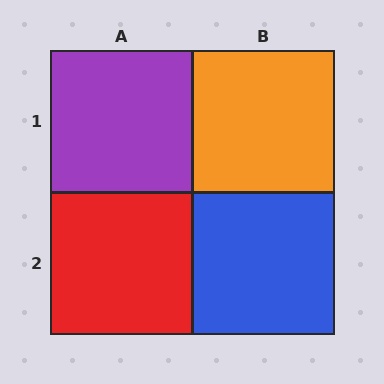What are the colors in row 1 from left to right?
Purple, orange.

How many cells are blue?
1 cell is blue.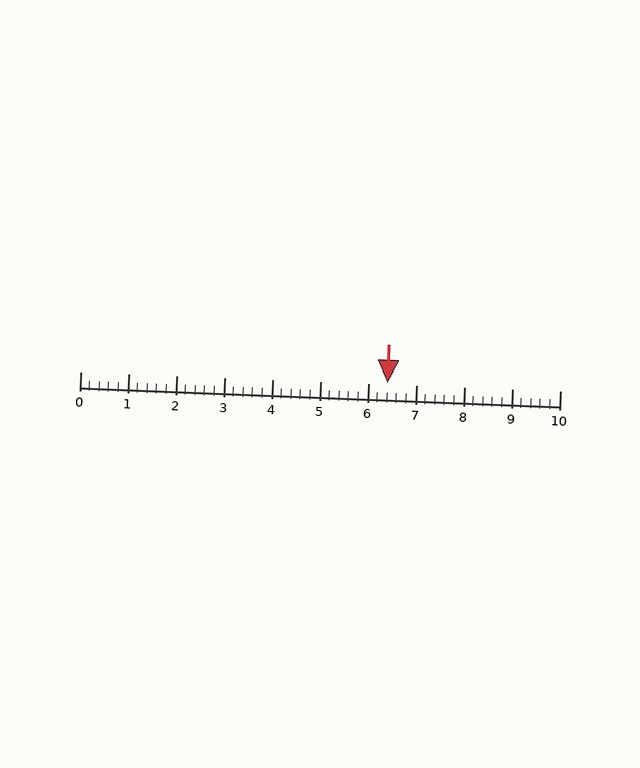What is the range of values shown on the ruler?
The ruler shows values from 0 to 10.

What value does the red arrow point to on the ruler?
The red arrow points to approximately 6.4.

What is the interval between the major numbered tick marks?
The major tick marks are spaced 1 units apart.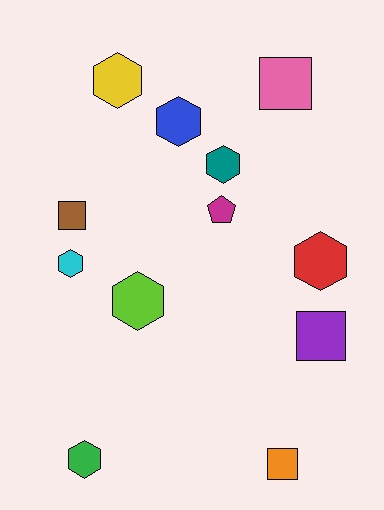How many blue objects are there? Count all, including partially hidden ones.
There is 1 blue object.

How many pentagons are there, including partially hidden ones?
There is 1 pentagon.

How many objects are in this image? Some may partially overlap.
There are 12 objects.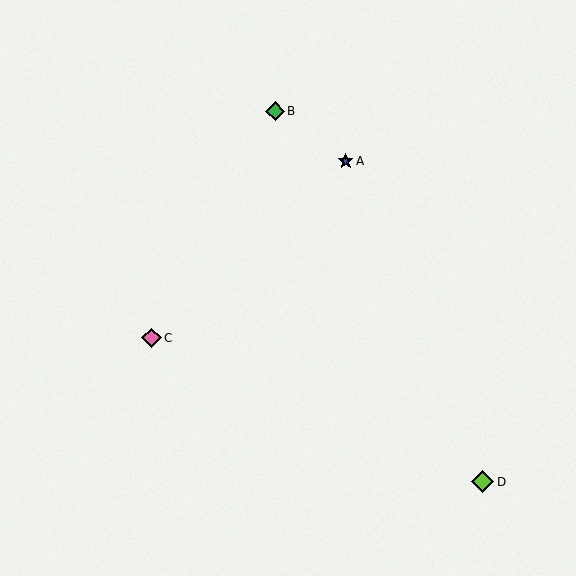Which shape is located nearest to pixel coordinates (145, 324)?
The pink diamond (labeled C) at (151, 338) is nearest to that location.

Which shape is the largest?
The lime diamond (labeled D) is the largest.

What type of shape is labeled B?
Shape B is a green diamond.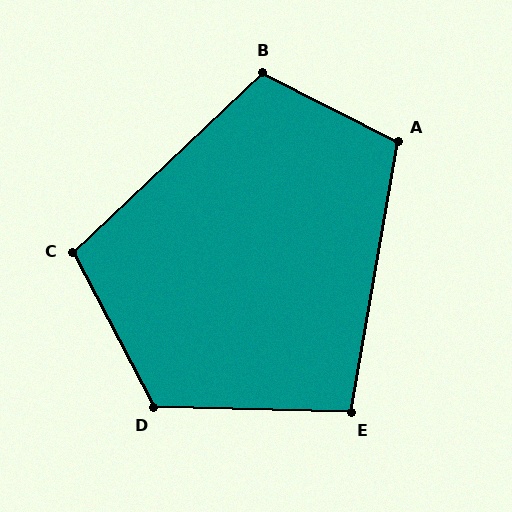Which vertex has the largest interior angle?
D, at approximately 119 degrees.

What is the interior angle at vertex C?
Approximately 106 degrees (obtuse).